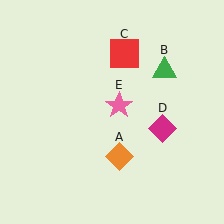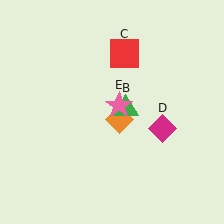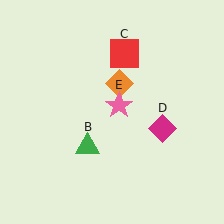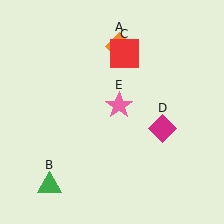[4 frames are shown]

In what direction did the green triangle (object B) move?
The green triangle (object B) moved down and to the left.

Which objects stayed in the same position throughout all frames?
Red square (object C) and magenta diamond (object D) and pink star (object E) remained stationary.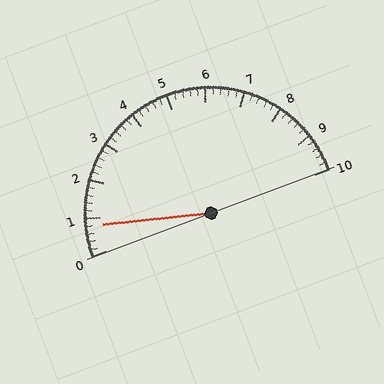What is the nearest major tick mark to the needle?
The nearest major tick mark is 1.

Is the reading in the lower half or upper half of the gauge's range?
The reading is in the lower half of the range (0 to 10).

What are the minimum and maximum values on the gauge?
The gauge ranges from 0 to 10.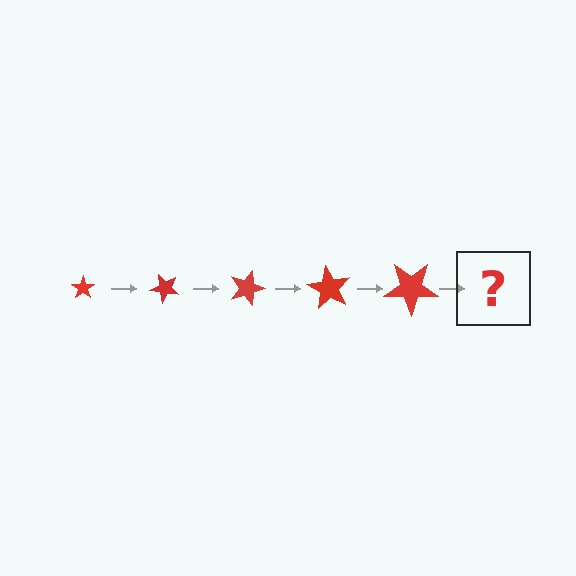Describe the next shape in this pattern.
It should be a star, larger than the previous one and rotated 225 degrees from the start.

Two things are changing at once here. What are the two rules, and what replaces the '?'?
The two rules are that the star grows larger each step and it rotates 45 degrees each step. The '?' should be a star, larger than the previous one and rotated 225 degrees from the start.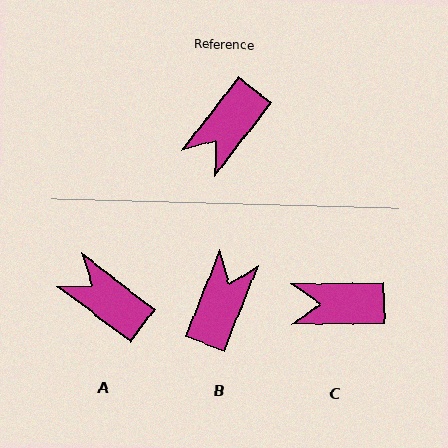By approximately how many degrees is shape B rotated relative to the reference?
Approximately 164 degrees clockwise.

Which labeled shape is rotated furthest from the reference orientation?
B, about 164 degrees away.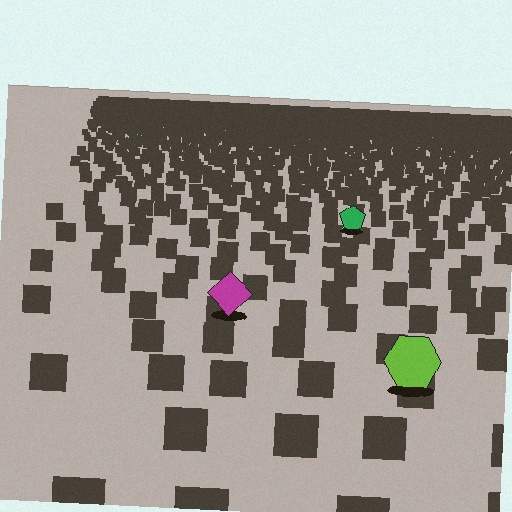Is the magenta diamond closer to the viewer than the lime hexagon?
No. The lime hexagon is closer — you can tell from the texture gradient: the ground texture is coarser near it.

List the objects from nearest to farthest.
From nearest to farthest: the lime hexagon, the magenta diamond, the green pentagon.